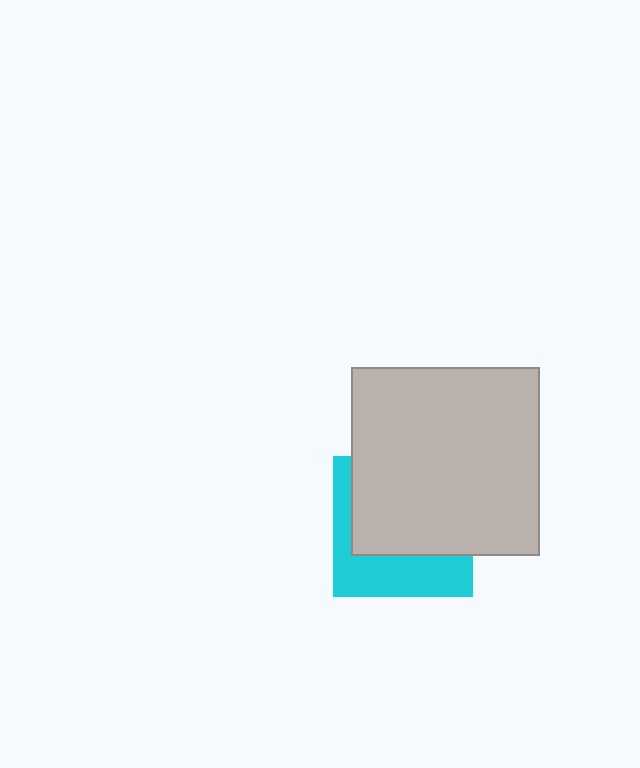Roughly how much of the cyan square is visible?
A small part of it is visible (roughly 39%).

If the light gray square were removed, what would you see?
You would see the complete cyan square.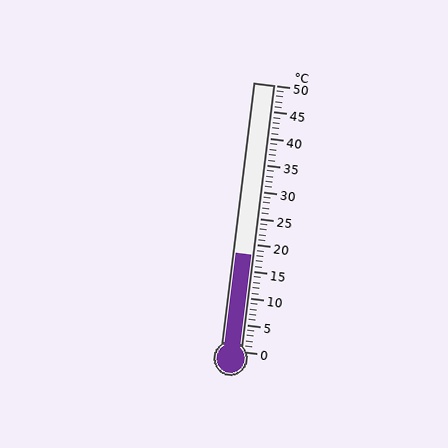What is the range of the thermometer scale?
The thermometer scale ranges from 0°C to 50°C.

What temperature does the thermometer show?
The thermometer shows approximately 18°C.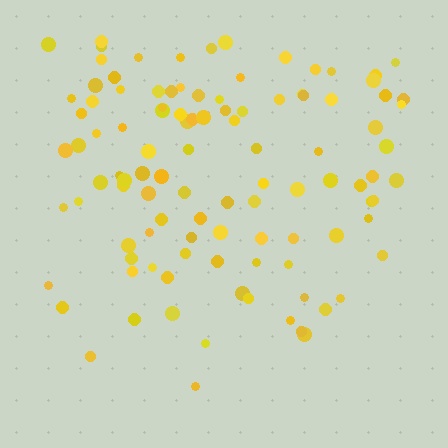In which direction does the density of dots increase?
From bottom to top, with the top side densest.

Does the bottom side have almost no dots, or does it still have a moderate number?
Still a moderate number, just noticeably fewer than the top.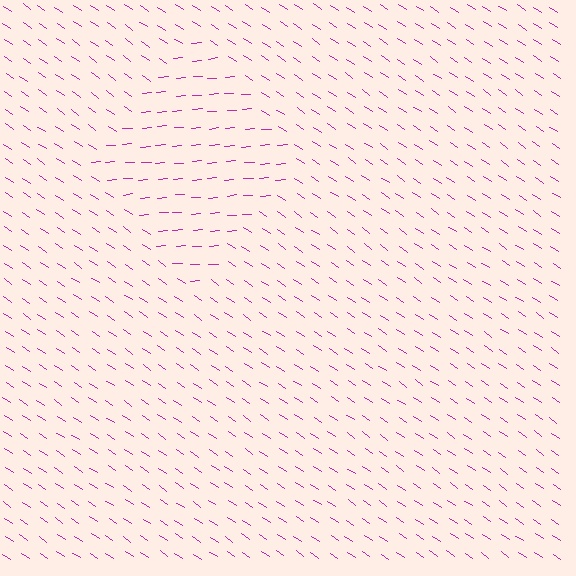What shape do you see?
I see a diamond.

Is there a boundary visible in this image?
Yes, there is a texture boundary formed by a change in line orientation.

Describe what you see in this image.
The image is filled with small magenta line segments. A diamond region in the image has lines oriented differently from the surrounding lines, creating a visible texture boundary.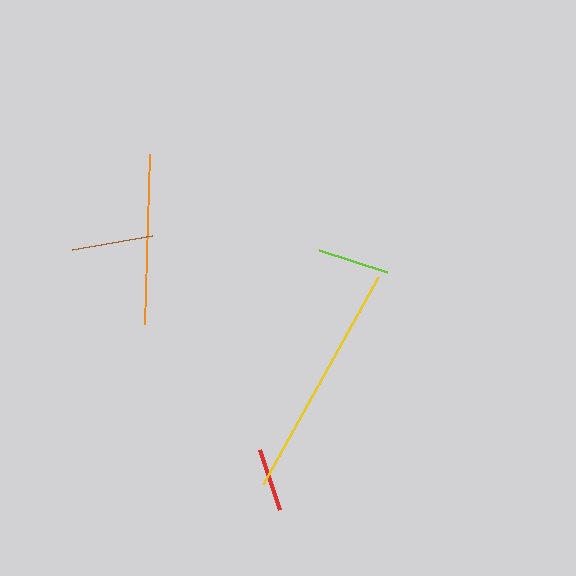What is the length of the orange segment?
The orange segment is approximately 170 pixels long.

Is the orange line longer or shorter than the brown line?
The orange line is longer than the brown line.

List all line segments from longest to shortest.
From longest to shortest: yellow, orange, brown, lime, red.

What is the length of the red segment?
The red segment is approximately 63 pixels long.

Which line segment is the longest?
The yellow line is the longest at approximately 237 pixels.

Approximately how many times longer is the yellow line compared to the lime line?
The yellow line is approximately 3.3 times the length of the lime line.